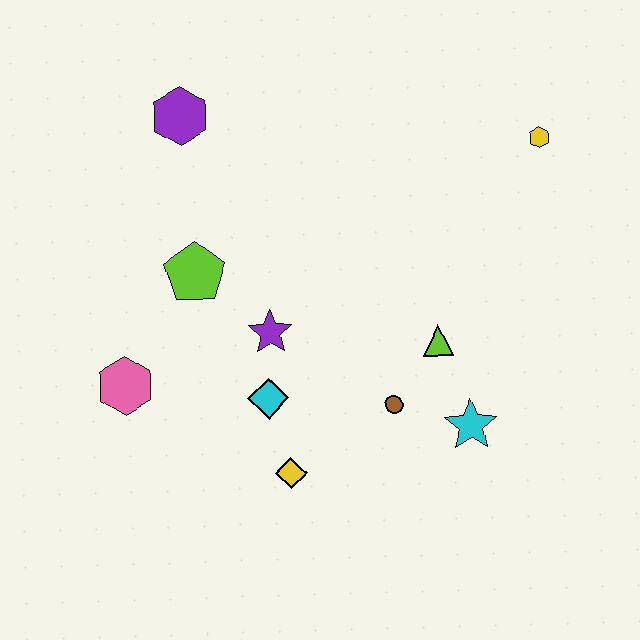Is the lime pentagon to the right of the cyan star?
No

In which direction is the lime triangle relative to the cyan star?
The lime triangle is above the cyan star.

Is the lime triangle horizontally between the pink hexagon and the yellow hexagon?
Yes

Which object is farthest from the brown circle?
The purple hexagon is farthest from the brown circle.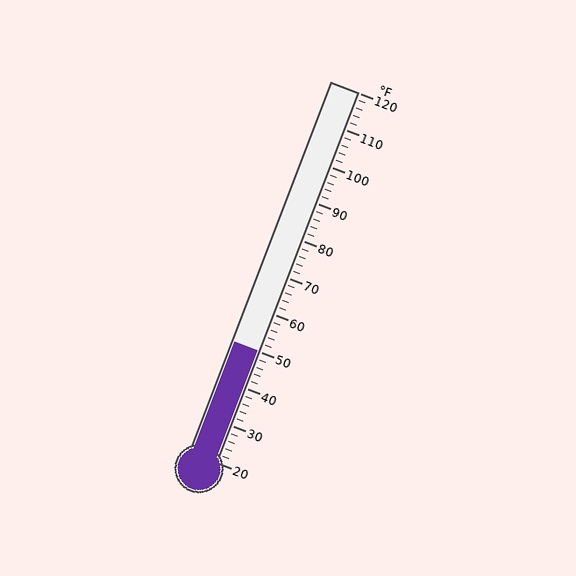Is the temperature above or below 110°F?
The temperature is below 110°F.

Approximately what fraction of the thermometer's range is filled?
The thermometer is filled to approximately 30% of its range.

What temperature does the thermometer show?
The thermometer shows approximately 50°F.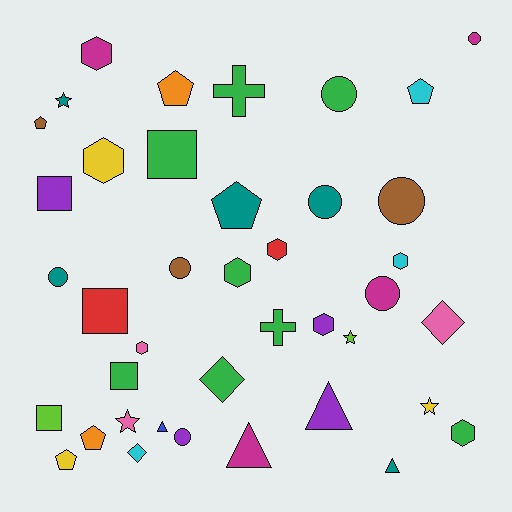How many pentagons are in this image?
There are 6 pentagons.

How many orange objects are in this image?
There are 2 orange objects.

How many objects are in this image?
There are 40 objects.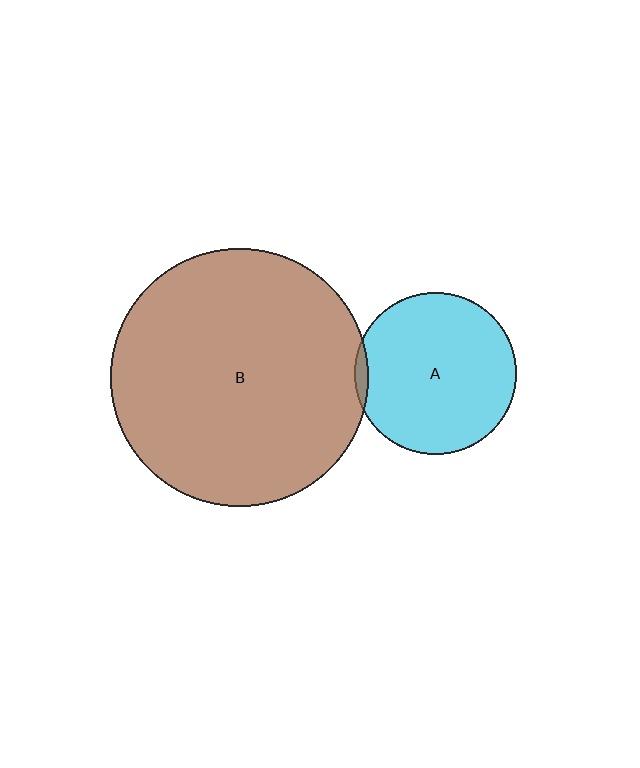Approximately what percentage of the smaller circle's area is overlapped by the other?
Approximately 5%.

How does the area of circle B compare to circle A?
Approximately 2.5 times.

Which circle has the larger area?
Circle B (brown).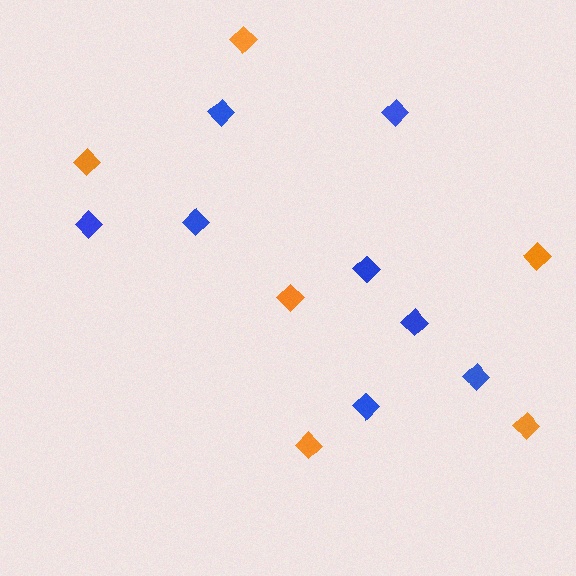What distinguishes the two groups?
There are 2 groups: one group of blue diamonds (8) and one group of orange diamonds (6).